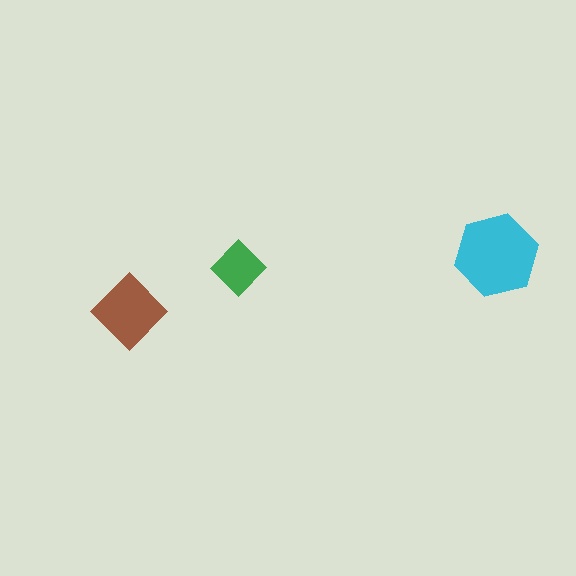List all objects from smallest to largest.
The green diamond, the brown diamond, the cyan hexagon.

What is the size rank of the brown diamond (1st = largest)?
2nd.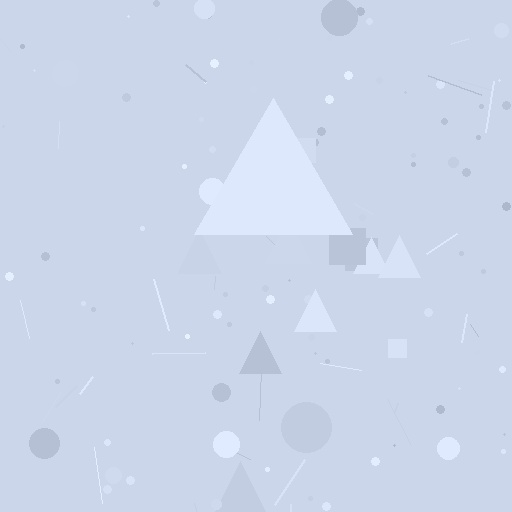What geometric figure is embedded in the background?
A triangle is embedded in the background.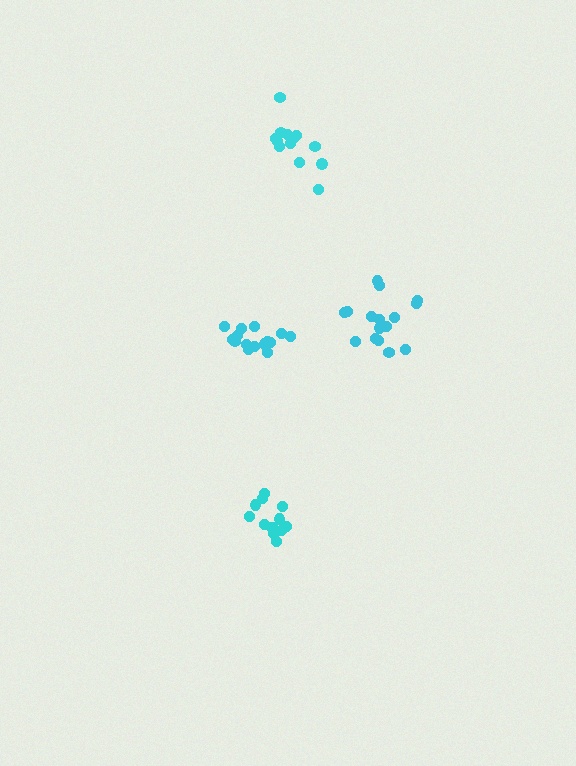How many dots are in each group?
Group 1: 13 dots, Group 2: 16 dots, Group 3: 15 dots, Group 4: 13 dots (57 total).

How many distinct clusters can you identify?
There are 4 distinct clusters.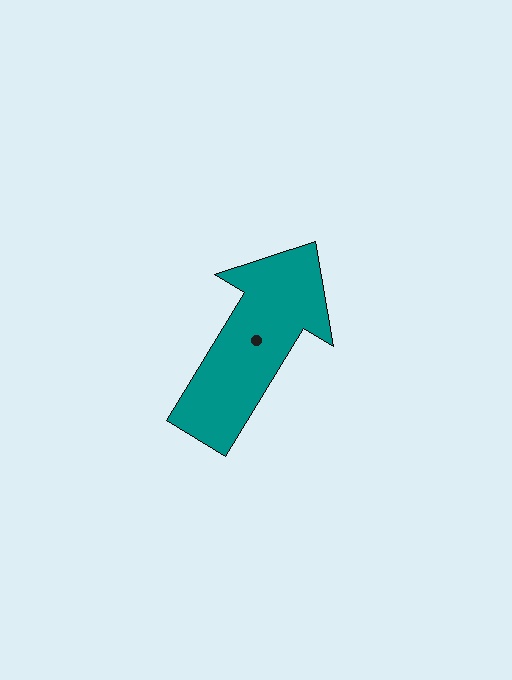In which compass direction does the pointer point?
Northeast.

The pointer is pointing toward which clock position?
Roughly 1 o'clock.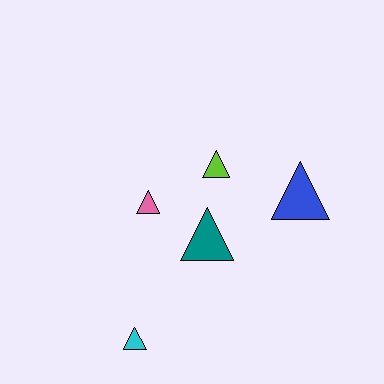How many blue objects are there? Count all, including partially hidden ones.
There is 1 blue object.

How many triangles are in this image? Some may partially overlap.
There are 5 triangles.